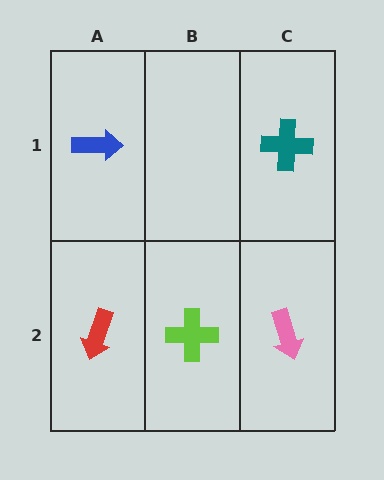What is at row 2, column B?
A lime cross.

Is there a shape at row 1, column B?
No, that cell is empty.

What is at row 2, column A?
A red arrow.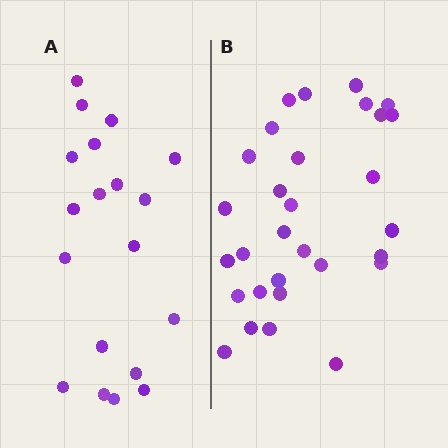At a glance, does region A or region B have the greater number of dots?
Region B (the right region) has more dots.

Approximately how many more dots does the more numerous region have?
Region B has roughly 12 or so more dots than region A.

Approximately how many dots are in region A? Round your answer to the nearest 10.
About 20 dots. (The exact count is 19, which rounds to 20.)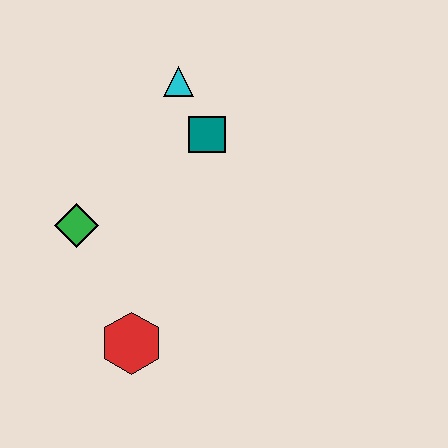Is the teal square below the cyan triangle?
Yes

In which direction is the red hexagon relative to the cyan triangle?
The red hexagon is below the cyan triangle.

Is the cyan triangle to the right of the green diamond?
Yes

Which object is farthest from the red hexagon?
The cyan triangle is farthest from the red hexagon.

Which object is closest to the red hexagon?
The green diamond is closest to the red hexagon.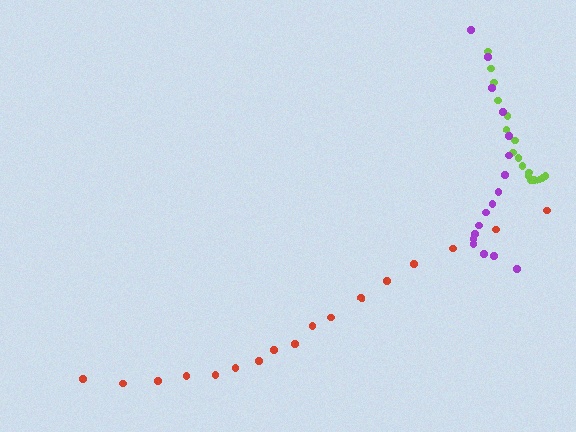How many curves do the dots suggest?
There are 3 distinct paths.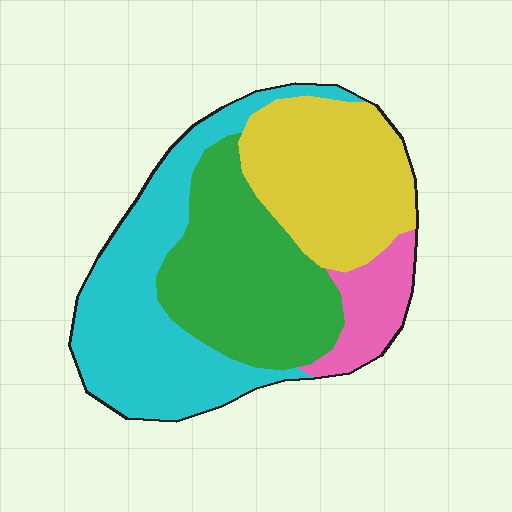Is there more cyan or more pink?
Cyan.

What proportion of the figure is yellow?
Yellow takes up about one quarter (1/4) of the figure.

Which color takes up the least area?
Pink, at roughly 10%.